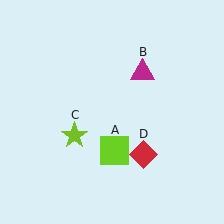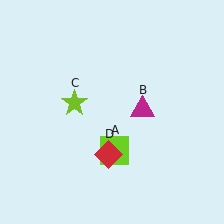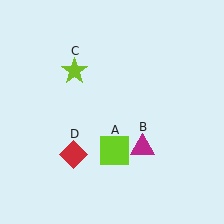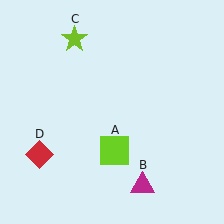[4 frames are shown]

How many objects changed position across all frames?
3 objects changed position: magenta triangle (object B), lime star (object C), red diamond (object D).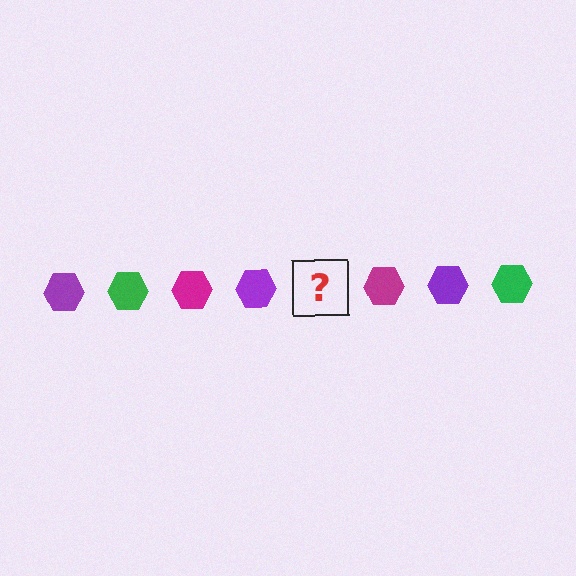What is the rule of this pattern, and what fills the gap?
The rule is that the pattern cycles through purple, green, magenta hexagons. The gap should be filled with a green hexagon.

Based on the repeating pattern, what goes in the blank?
The blank should be a green hexagon.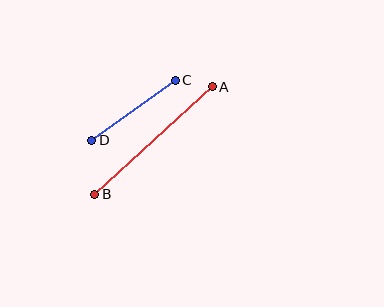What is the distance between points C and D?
The distance is approximately 103 pixels.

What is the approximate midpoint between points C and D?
The midpoint is at approximately (134, 110) pixels.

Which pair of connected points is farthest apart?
Points A and B are farthest apart.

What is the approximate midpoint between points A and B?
The midpoint is at approximately (154, 141) pixels.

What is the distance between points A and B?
The distance is approximately 159 pixels.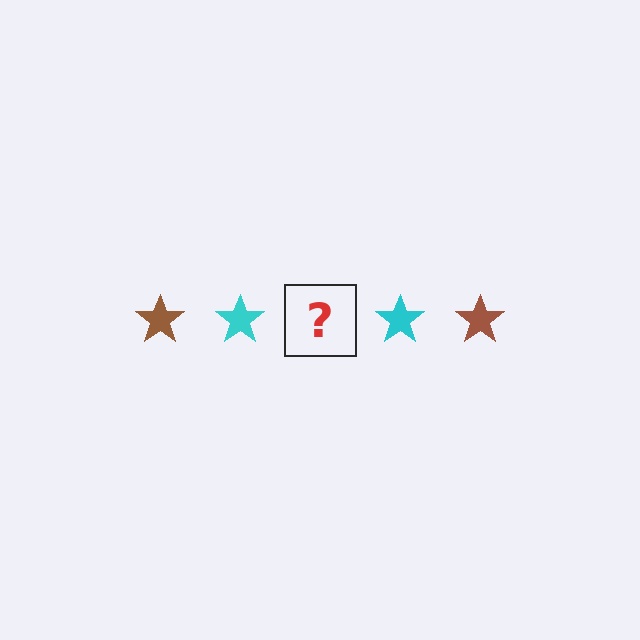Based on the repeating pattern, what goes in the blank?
The blank should be a brown star.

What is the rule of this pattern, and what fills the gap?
The rule is that the pattern cycles through brown, cyan stars. The gap should be filled with a brown star.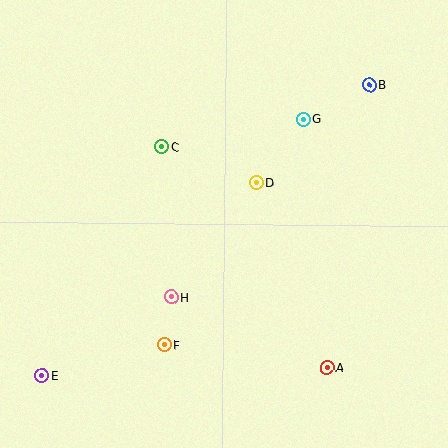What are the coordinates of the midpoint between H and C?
The midpoint between H and C is at (167, 222).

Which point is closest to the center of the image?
Point D at (257, 183) is closest to the center.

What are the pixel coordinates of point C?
Point C is at (161, 147).